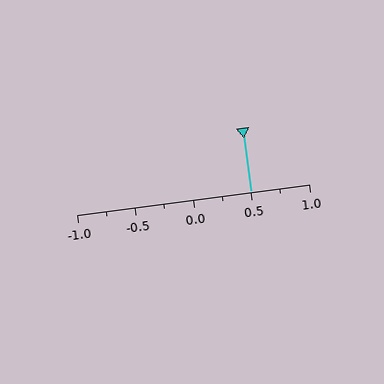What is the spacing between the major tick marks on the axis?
The major ticks are spaced 0.5 apart.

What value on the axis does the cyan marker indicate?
The marker indicates approximately 0.5.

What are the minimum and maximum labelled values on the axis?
The axis runs from -1.0 to 1.0.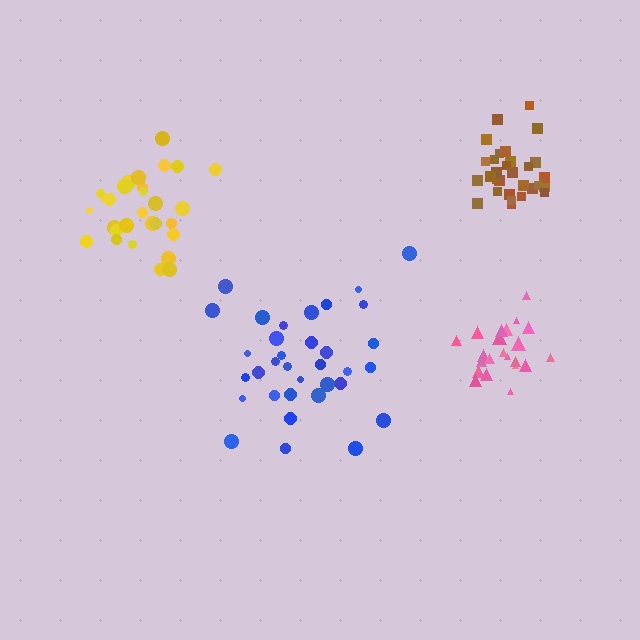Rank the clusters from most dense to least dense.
pink, brown, yellow, blue.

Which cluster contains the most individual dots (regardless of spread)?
Blue (34).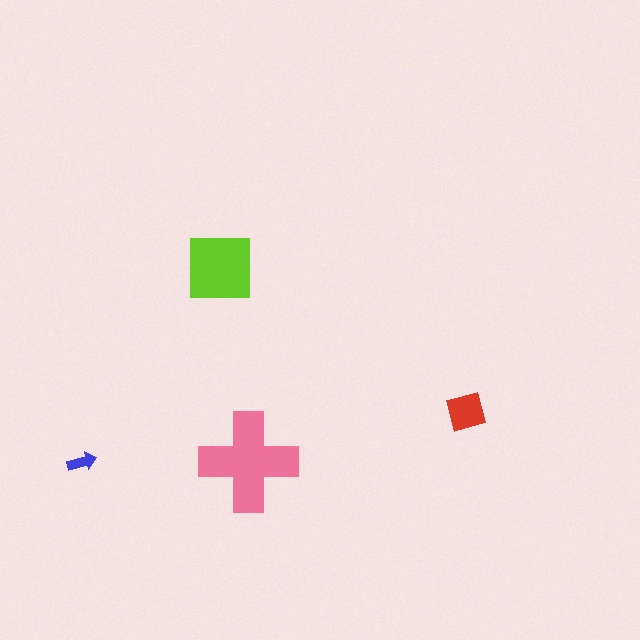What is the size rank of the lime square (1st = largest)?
2nd.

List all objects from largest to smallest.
The pink cross, the lime square, the red square, the blue arrow.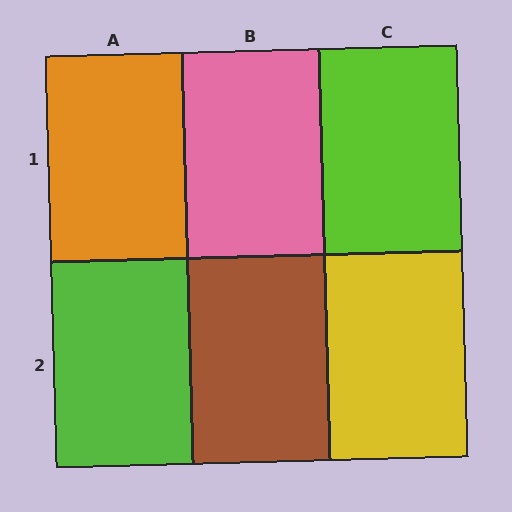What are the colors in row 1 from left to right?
Orange, pink, lime.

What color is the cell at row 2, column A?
Lime.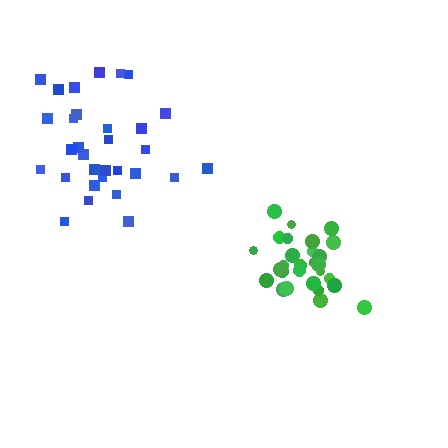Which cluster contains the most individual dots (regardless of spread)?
Blue (31).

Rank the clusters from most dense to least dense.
green, blue.